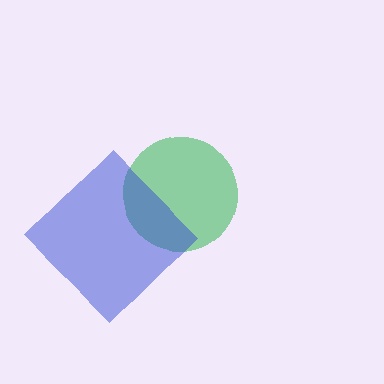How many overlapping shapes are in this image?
There are 2 overlapping shapes in the image.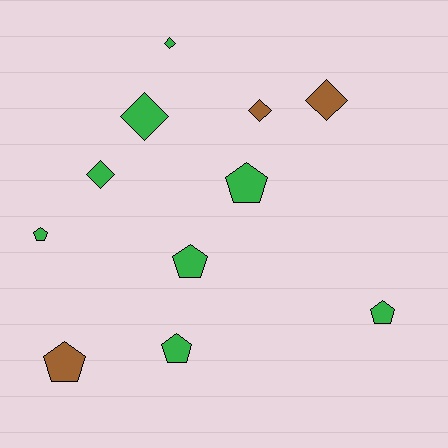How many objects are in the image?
There are 11 objects.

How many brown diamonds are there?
There are 2 brown diamonds.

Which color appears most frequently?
Green, with 8 objects.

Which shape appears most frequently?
Pentagon, with 6 objects.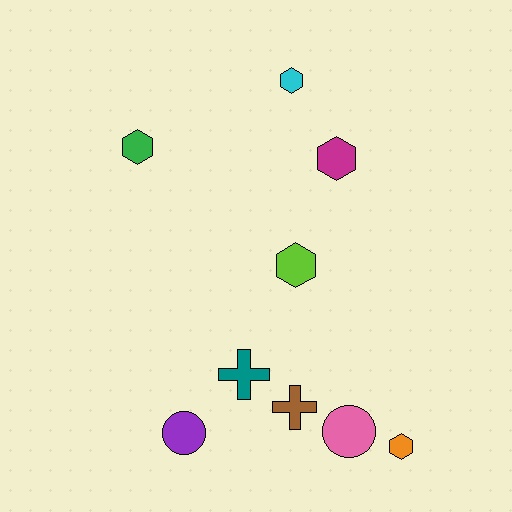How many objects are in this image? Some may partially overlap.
There are 9 objects.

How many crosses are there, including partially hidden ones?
There are 2 crosses.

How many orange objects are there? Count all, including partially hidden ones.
There is 1 orange object.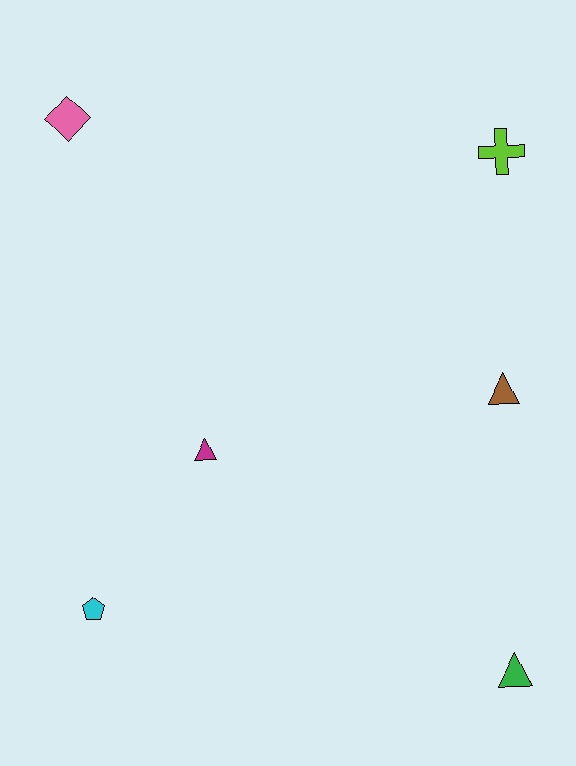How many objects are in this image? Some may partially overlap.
There are 6 objects.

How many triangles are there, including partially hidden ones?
There are 3 triangles.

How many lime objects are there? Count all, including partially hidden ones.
There is 1 lime object.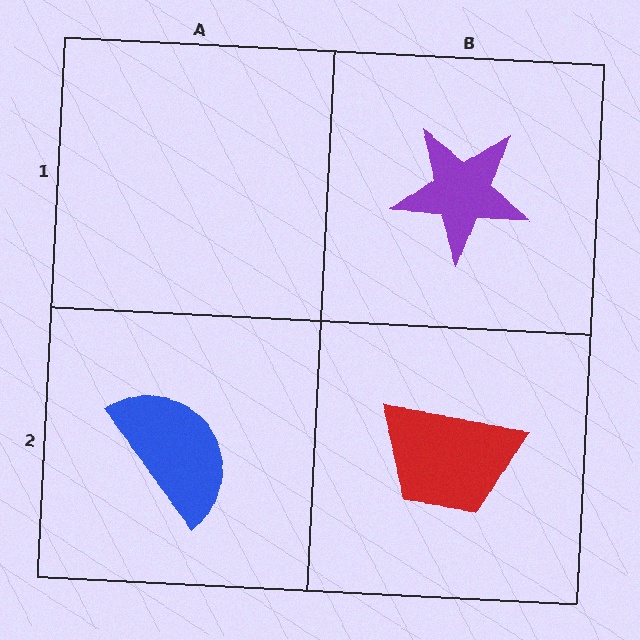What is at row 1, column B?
A purple star.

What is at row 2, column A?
A blue semicircle.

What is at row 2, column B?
A red trapezoid.